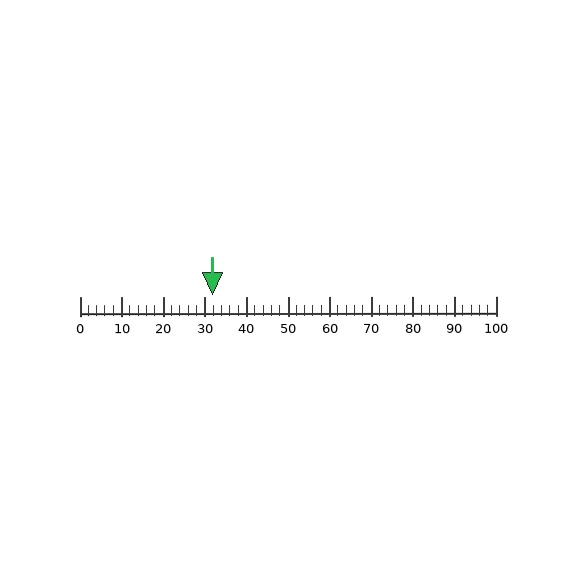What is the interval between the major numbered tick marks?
The major tick marks are spaced 10 units apart.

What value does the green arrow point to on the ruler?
The green arrow points to approximately 32.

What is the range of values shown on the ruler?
The ruler shows values from 0 to 100.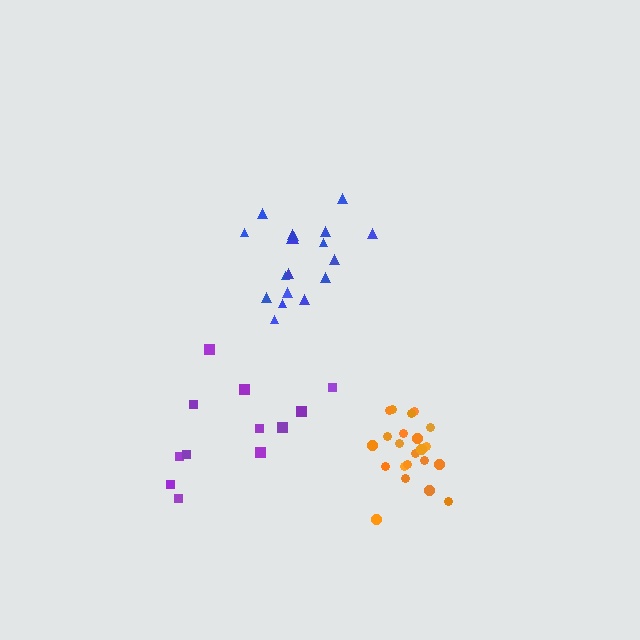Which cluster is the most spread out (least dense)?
Purple.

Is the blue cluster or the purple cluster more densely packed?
Blue.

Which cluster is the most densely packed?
Orange.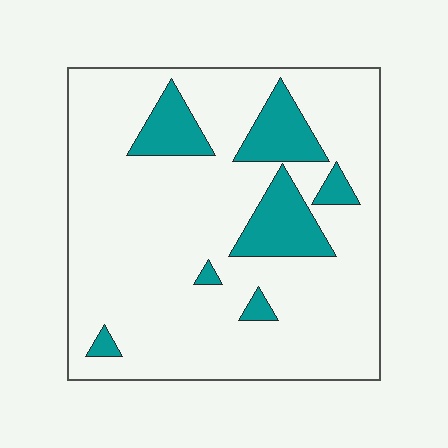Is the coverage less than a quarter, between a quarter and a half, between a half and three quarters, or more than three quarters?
Less than a quarter.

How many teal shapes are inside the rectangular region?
7.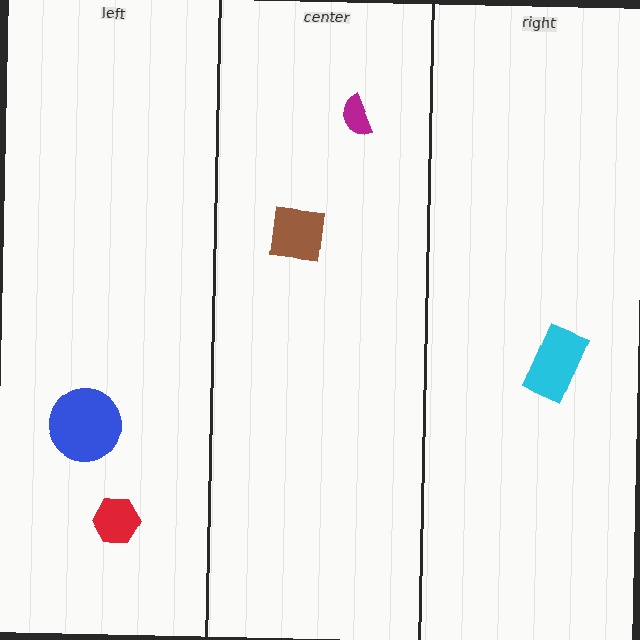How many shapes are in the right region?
1.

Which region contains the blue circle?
The left region.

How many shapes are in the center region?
2.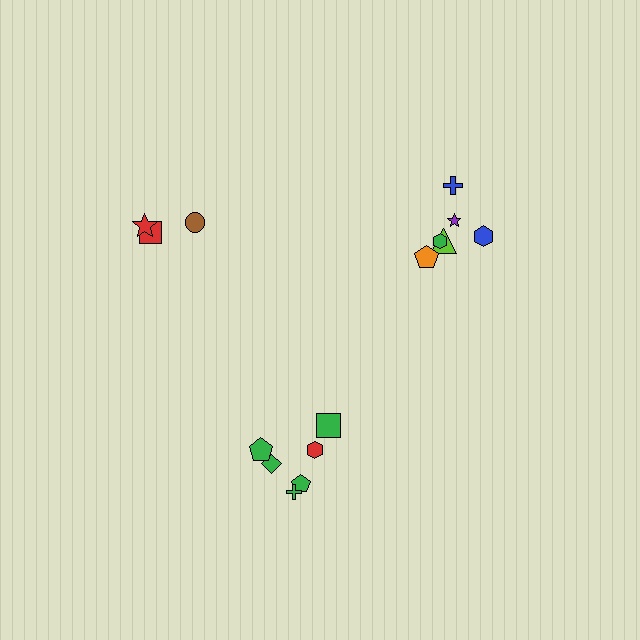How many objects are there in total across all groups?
There are 15 objects.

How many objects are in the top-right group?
There are 6 objects.